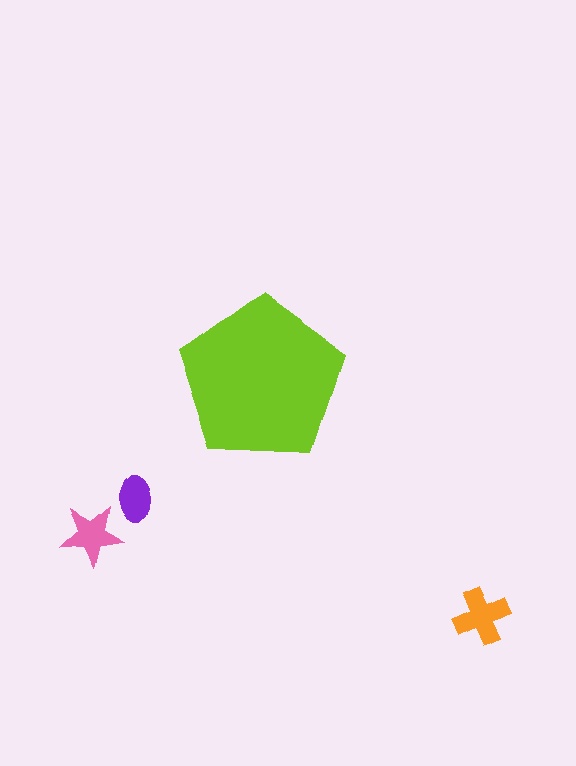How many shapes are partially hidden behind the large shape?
0 shapes are partially hidden.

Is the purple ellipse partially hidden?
No, the purple ellipse is fully visible.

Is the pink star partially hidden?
No, the pink star is fully visible.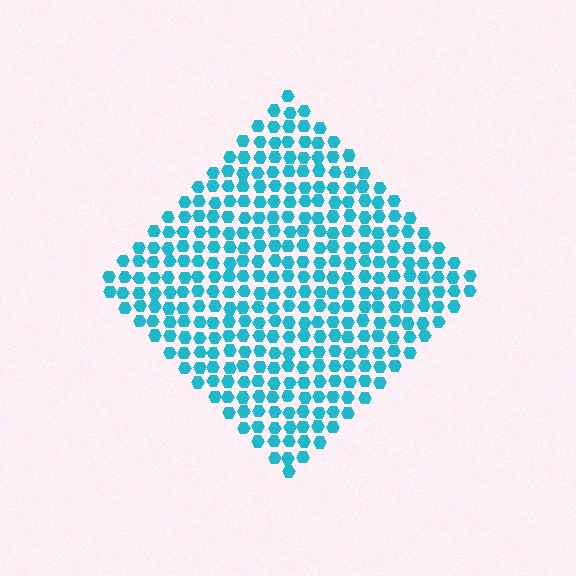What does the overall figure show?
The overall figure shows a diamond.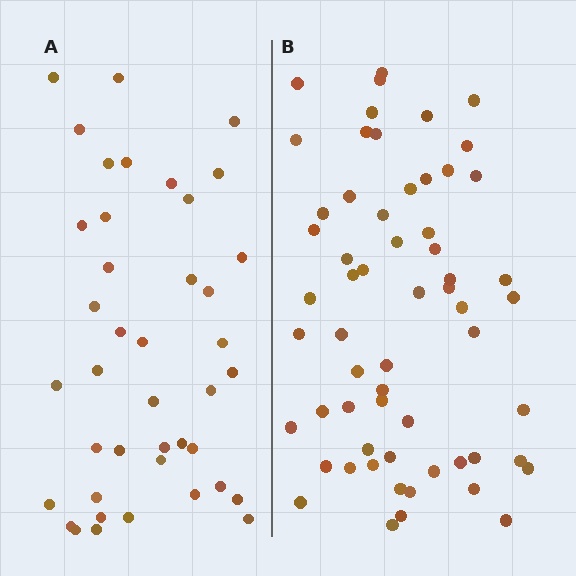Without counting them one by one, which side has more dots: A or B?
Region B (the right region) has more dots.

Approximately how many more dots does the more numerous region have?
Region B has approximately 20 more dots than region A.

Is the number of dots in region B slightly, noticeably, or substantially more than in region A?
Region B has substantially more. The ratio is roughly 1.5 to 1.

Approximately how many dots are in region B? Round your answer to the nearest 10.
About 60 dots.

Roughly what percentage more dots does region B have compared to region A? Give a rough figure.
About 45% more.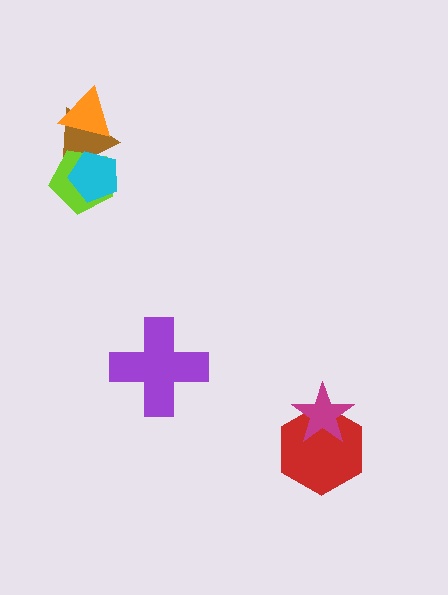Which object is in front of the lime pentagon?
The cyan pentagon is in front of the lime pentagon.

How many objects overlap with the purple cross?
0 objects overlap with the purple cross.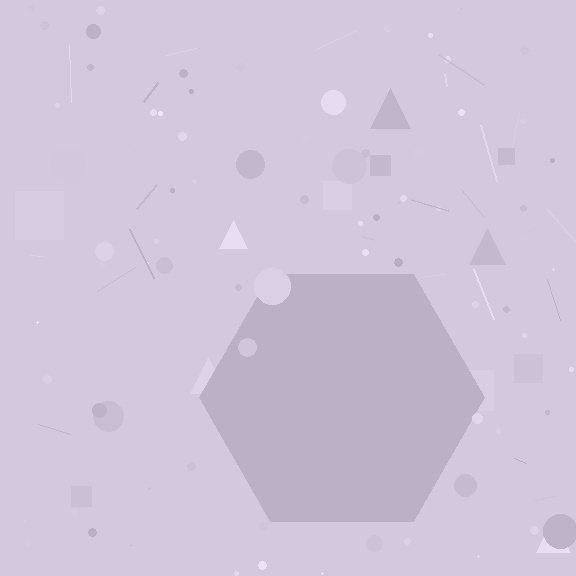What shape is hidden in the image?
A hexagon is hidden in the image.